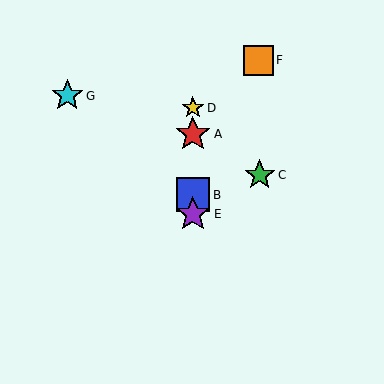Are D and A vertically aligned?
Yes, both are at x≈193.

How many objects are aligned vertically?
4 objects (A, B, D, E) are aligned vertically.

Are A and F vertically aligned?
No, A is at x≈193 and F is at x≈258.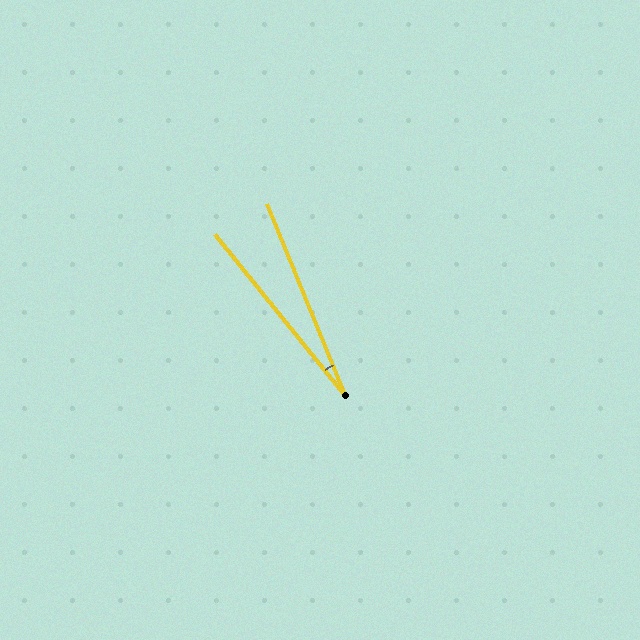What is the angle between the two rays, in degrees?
Approximately 17 degrees.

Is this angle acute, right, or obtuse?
It is acute.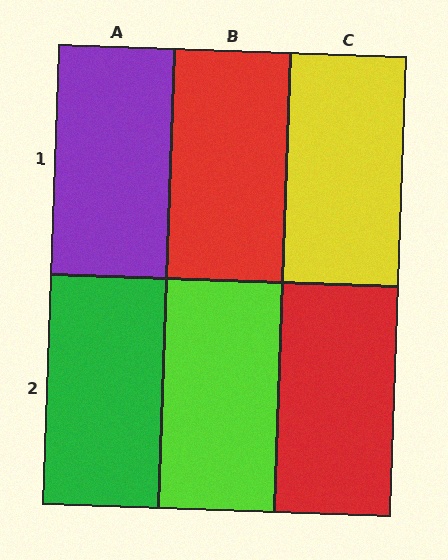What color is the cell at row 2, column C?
Red.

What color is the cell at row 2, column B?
Lime.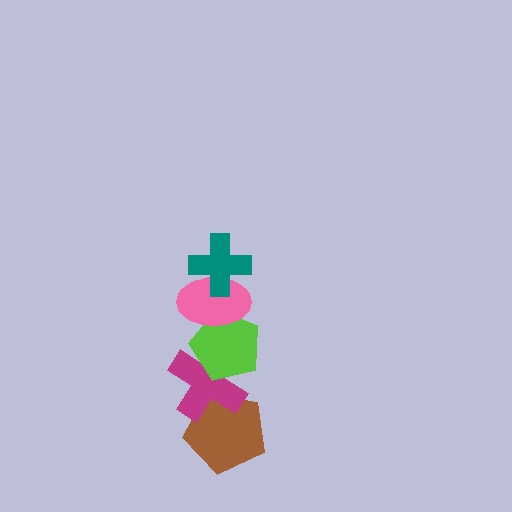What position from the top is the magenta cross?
The magenta cross is 4th from the top.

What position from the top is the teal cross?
The teal cross is 1st from the top.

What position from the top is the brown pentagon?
The brown pentagon is 5th from the top.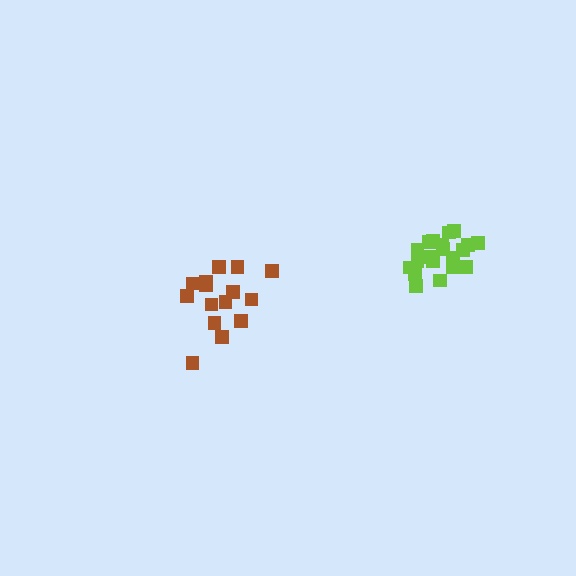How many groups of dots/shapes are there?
There are 2 groups.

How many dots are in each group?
Group 1: 15 dots, Group 2: 20 dots (35 total).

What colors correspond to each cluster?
The clusters are colored: brown, lime.